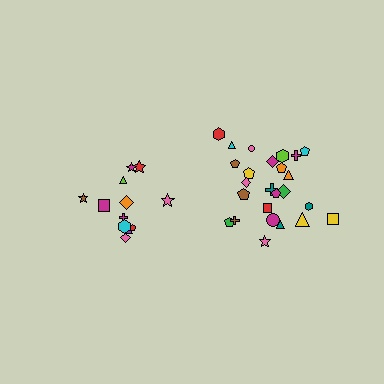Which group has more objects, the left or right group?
The right group.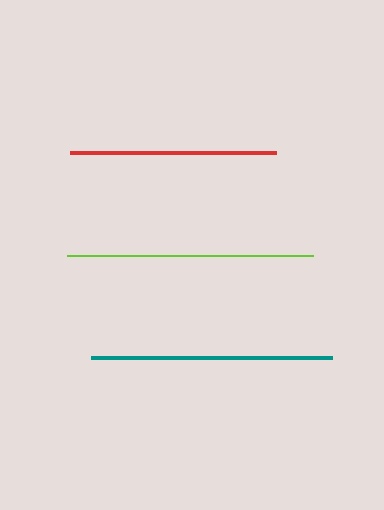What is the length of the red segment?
The red segment is approximately 206 pixels long.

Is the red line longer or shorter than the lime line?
The lime line is longer than the red line.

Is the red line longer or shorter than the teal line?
The teal line is longer than the red line.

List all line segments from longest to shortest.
From longest to shortest: lime, teal, red.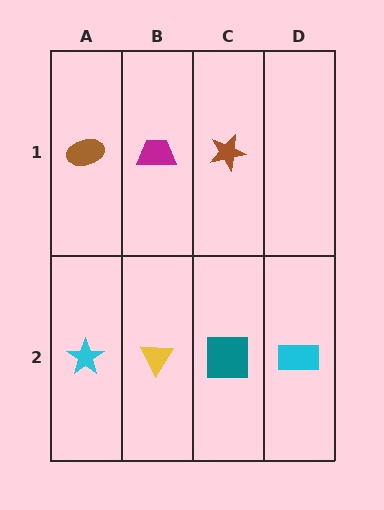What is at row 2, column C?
A teal square.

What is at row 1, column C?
A brown star.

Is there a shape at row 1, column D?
No, that cell is empty.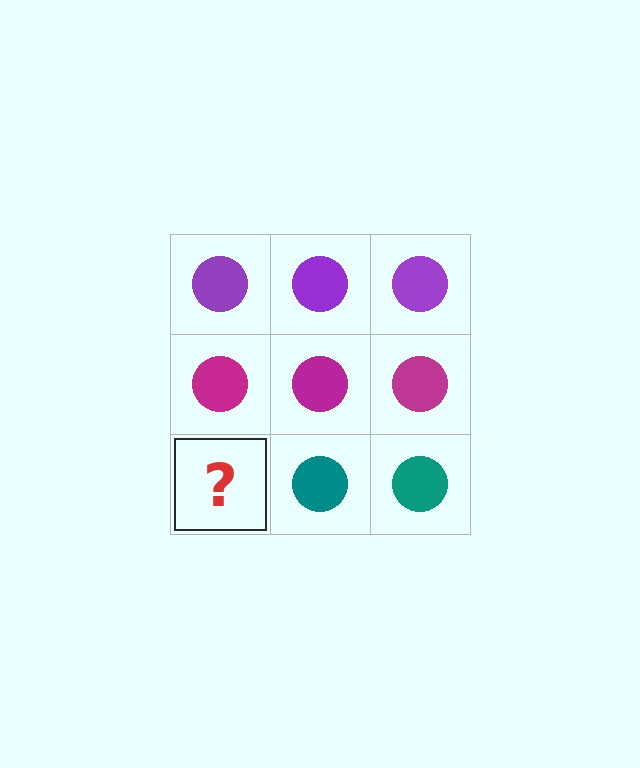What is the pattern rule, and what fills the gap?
The rule is that each row has a consistent color. The gap should be filled with a teal circle.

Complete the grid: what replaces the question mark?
The question mark should be replaced with a teal circle.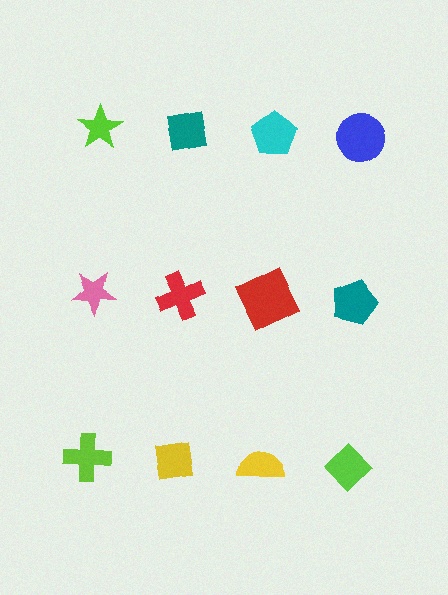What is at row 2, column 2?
A red cross.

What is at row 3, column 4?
A lime diamond.